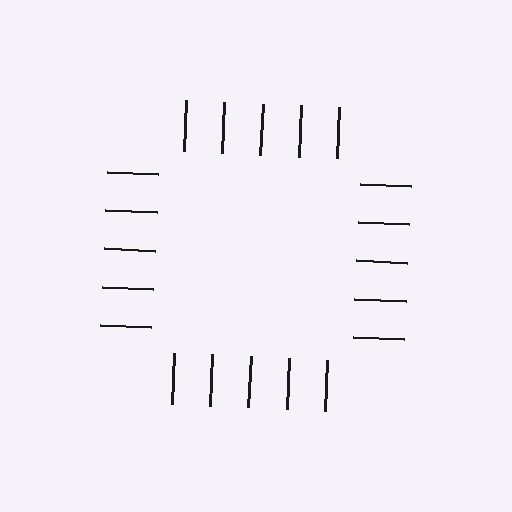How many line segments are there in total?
20 — 5 along each of the 4 edges.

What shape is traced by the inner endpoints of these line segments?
An illusory square — the line segments terminate on its edges but no continuous stroke is drawn.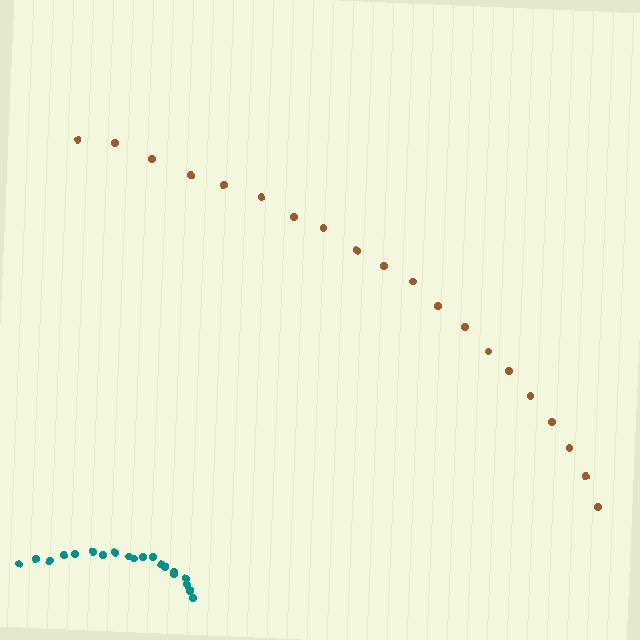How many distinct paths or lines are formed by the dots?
There are 2 distinct paths.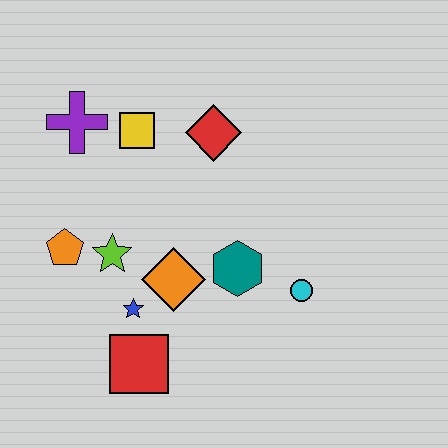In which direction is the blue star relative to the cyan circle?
The blue star is to the left of the cyan circle.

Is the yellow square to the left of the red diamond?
Yes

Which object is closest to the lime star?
The orange pentagon is closest to the lime star.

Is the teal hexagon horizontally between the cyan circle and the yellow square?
Yes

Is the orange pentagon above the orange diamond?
Yes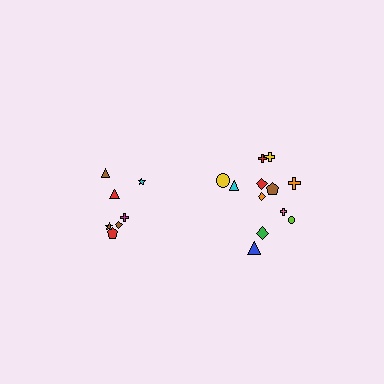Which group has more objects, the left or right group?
The right group.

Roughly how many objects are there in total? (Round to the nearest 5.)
Roughly 20 objects in total.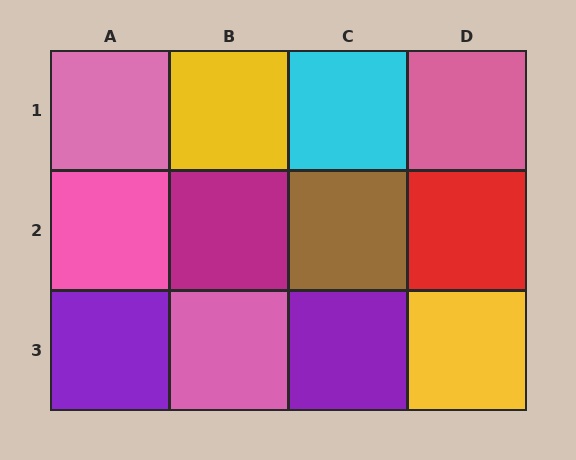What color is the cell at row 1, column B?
Yellow.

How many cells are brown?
1 cell is brown.